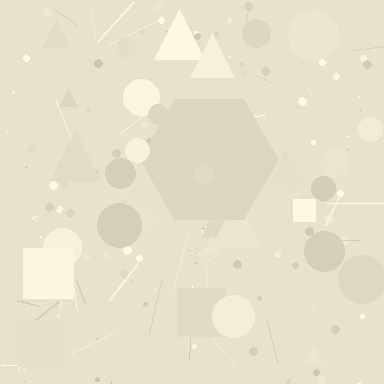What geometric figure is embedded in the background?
A hexagon is embedded in the background.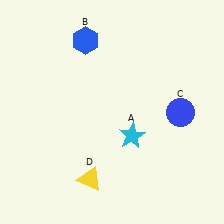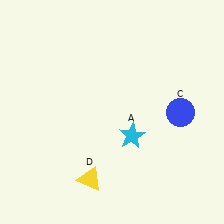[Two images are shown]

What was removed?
The blue hexagon (B) was removed in Image 2.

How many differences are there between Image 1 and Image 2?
There is 1 difference between the two images.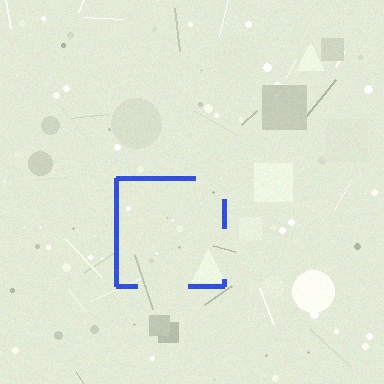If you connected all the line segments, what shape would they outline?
They would outline a square.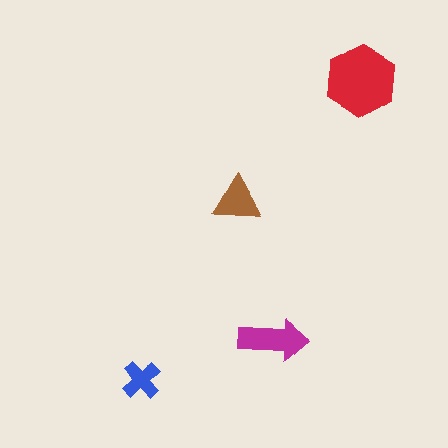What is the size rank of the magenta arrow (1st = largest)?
2nd.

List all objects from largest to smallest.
The red hexagon, the magenta arrow, the brown triangle, the blue cross.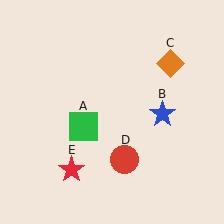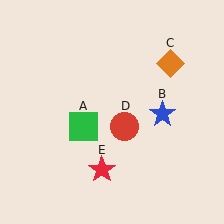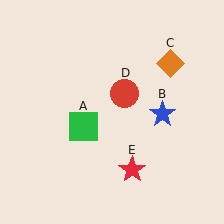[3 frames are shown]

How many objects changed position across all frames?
2 objects changed position: red circle (object D), red star (object E).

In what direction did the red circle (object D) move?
The red circle (object D) moved up.